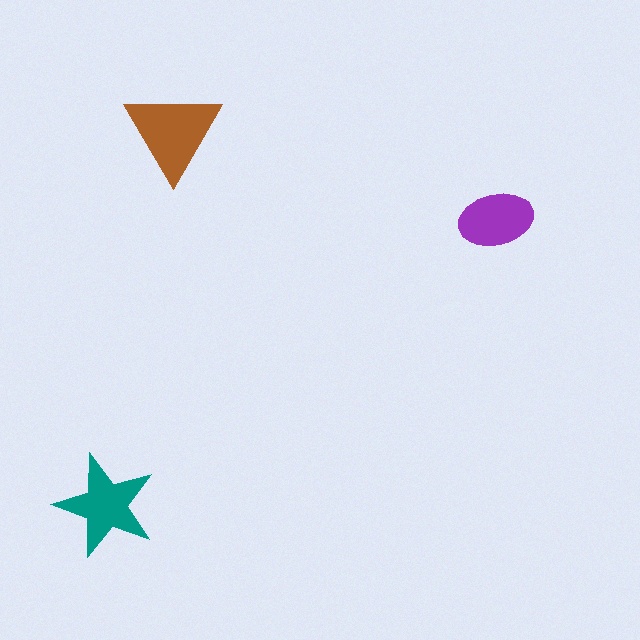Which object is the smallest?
The purple ellipse.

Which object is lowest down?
The teal star is bottommost.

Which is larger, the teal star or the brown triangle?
The brown triangle.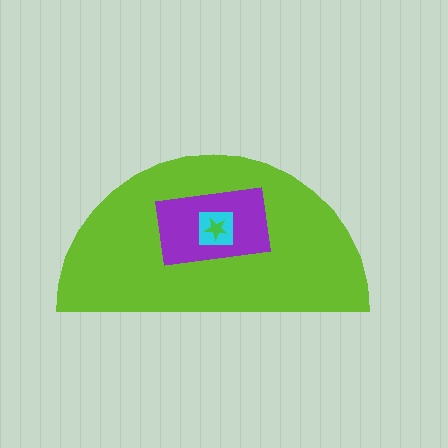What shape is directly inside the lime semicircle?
The purple rectangle.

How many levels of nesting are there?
4.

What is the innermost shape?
The green star.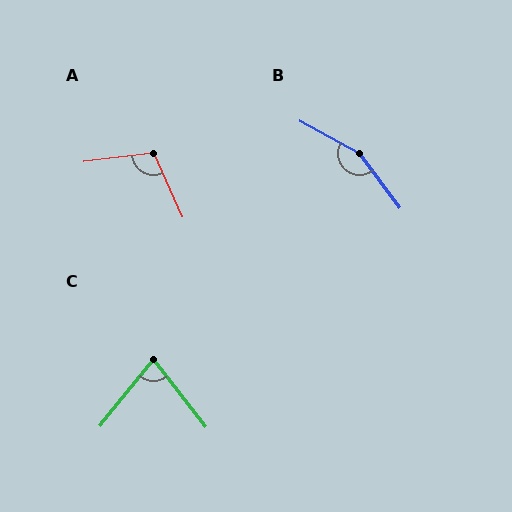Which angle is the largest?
B, at approximately 155 degrees.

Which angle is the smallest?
C, at approximately 77 degrees.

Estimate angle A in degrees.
Approximately 108 degrees.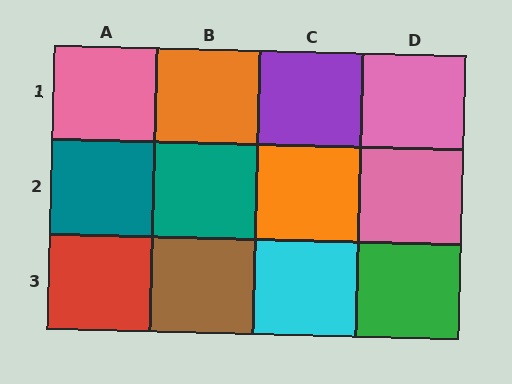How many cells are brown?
1 cell is brown.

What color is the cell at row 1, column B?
Orange.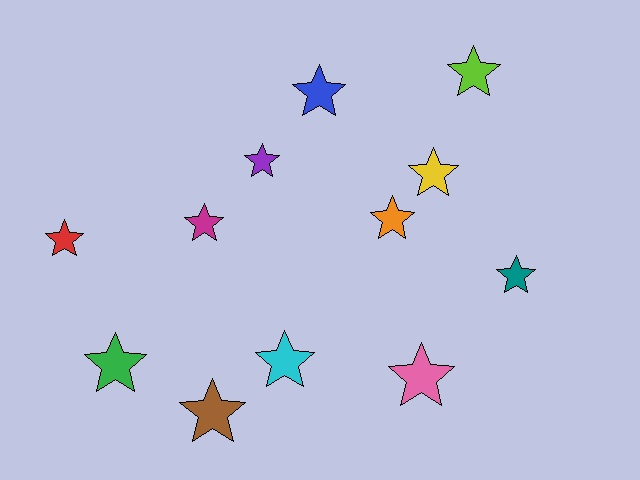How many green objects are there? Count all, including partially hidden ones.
There is 1 green object.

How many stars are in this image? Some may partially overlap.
There are 12 stars.